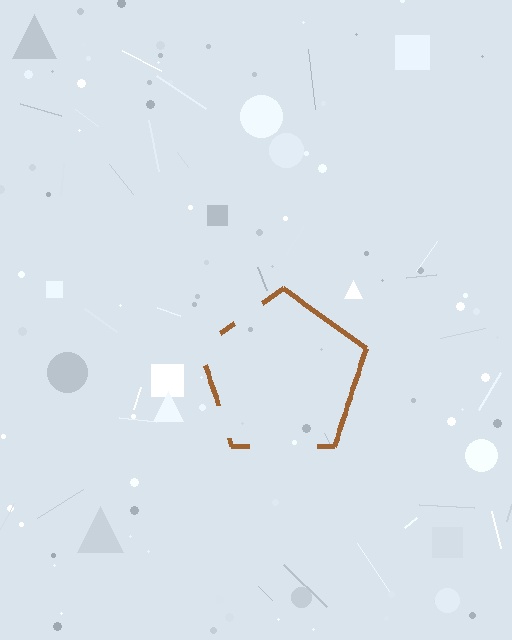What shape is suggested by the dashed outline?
The dashed outline suggests a pentagon.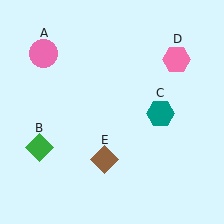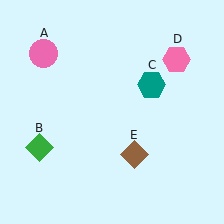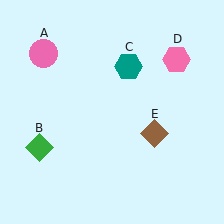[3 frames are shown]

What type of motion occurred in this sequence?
The teal hexagon (object C), brown diamond (object E) rotated counterclockwise around the center of the scene.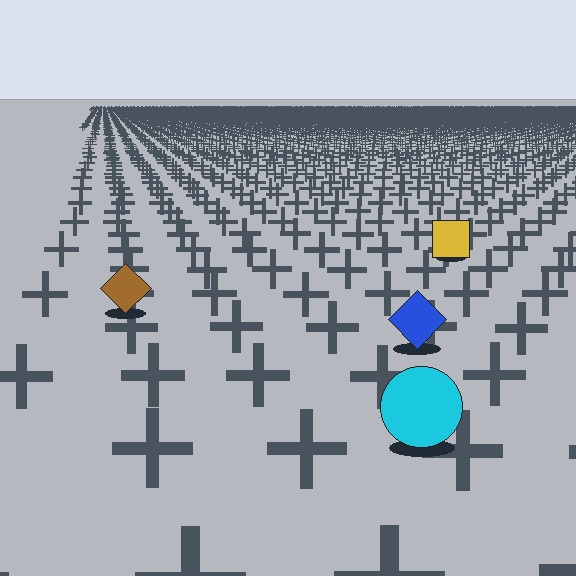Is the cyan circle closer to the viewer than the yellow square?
Yes. The cyan circle is closer — you can tell from the texture gradient: the ground texture is coarser near it.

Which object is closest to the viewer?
The cyan circle is closest. The texture marks near it are larger and more spread out.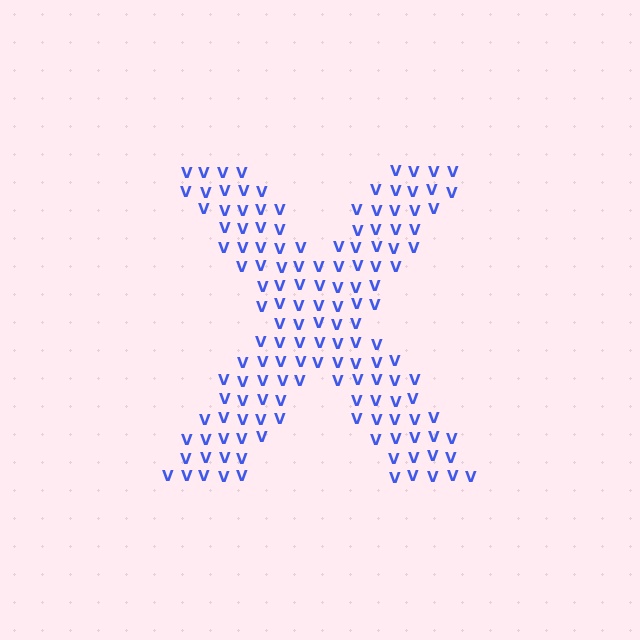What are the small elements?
The small elements are letter V's.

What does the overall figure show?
The overall figure shows the letter X.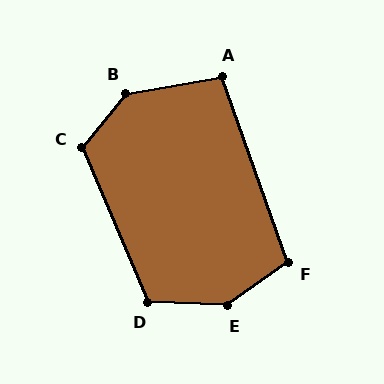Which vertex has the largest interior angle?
E, at approximately 142 degrees.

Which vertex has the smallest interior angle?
A, at approximately 100 degrees.